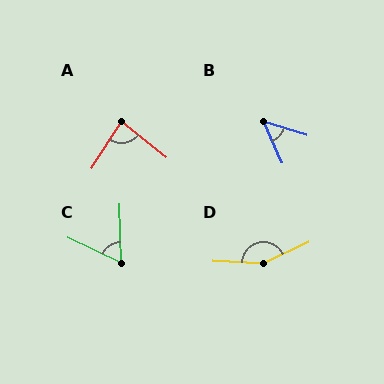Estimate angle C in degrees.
Approximately 63 degrees.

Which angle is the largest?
D, at approximately 152 degrees.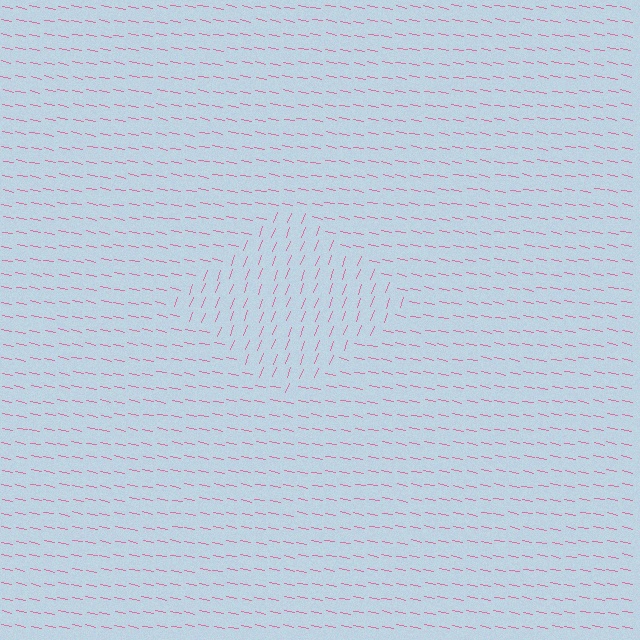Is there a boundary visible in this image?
Yes, there is a texture boundary formed by a change in line orientation.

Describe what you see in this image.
The image is filled with small pink line segments. A diamond region in the image has lines oriented differently from the surrounding lines, creating a visible texture boundary.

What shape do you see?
I see a diamond.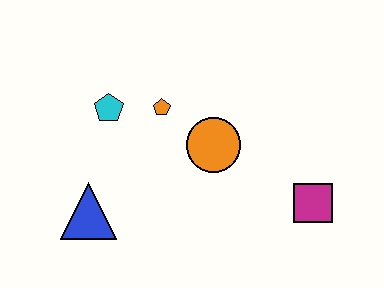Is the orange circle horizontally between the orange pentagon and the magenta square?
Yes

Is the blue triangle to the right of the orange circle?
No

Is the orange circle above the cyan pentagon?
No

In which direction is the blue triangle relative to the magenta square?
The blue triangle is to the left of the magenta square.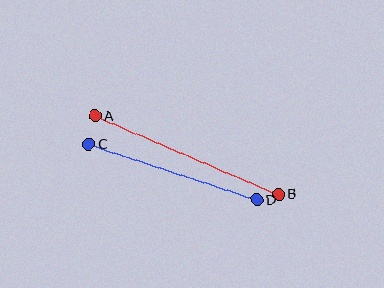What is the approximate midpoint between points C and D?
The midpoint is at approximately (173, 172) pixels.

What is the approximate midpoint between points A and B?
The midpoint is at approximately (187, 155) pixels.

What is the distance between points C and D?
The distance is approximately 177 pixels.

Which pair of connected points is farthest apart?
Points A and B are farthest apart.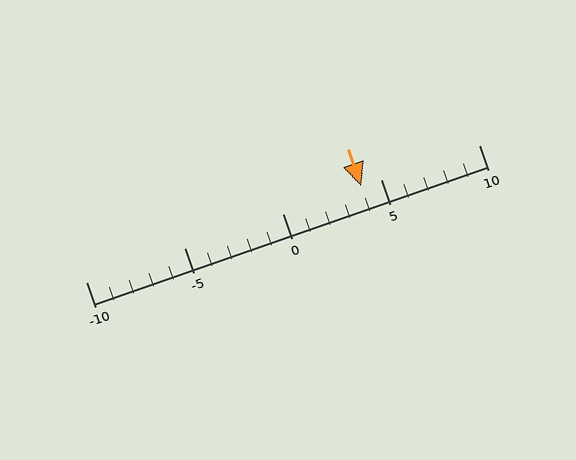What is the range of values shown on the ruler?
The ruler shows values from -10 to 10.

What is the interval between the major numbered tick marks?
The major tick marks are spaced 5 units apart.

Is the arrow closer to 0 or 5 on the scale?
The arrow is closer to 5.